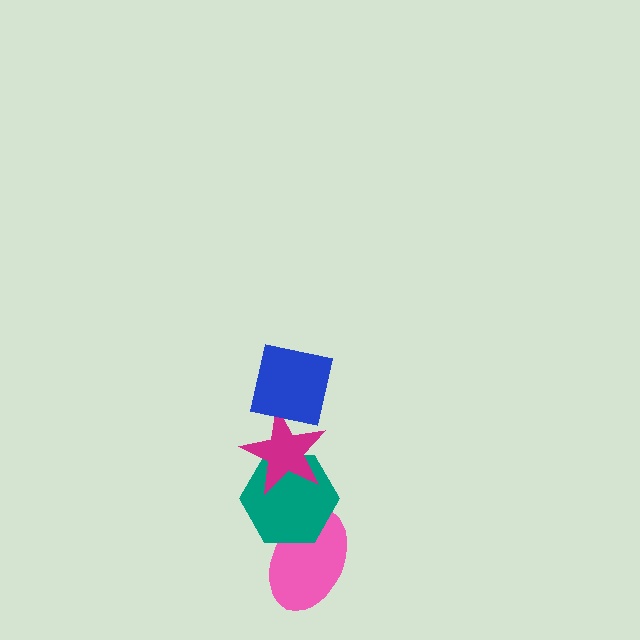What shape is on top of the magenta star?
The blue square is on top of the magenta star.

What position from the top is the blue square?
The blue square is 1st from the top.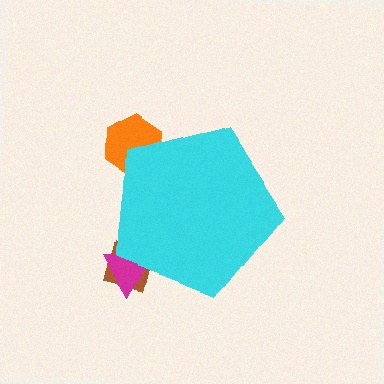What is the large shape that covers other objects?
A cyan pentagon.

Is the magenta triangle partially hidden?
Yes, the magenta triangle is partially hidden behind the cyan pentagon.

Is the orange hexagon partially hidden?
Yes, the orange hexagon is partially hidden behind the cyan pentagon.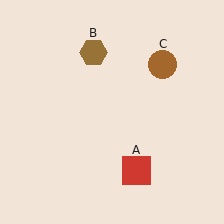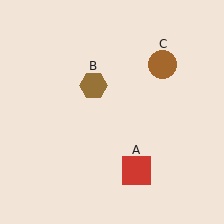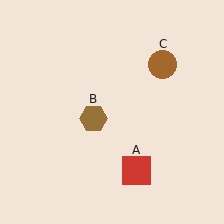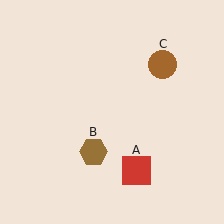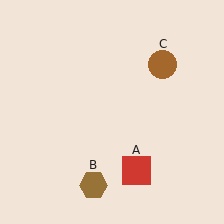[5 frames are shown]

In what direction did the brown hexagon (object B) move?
The brown hexagon (object B) moved down.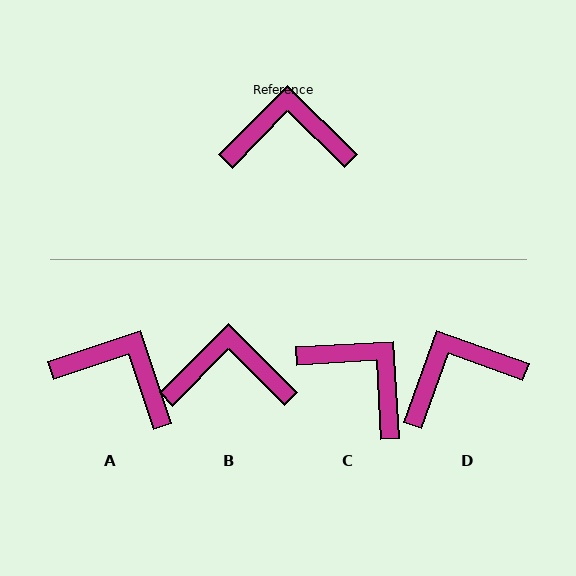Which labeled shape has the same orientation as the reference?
B.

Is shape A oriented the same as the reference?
No, it is off by about 27 degrees.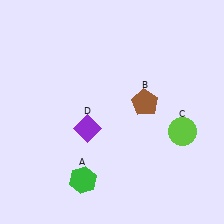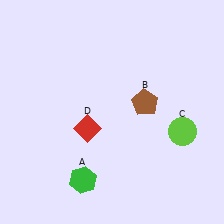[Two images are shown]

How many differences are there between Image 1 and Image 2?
There is 1 difference between the two images.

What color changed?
The diamond (D) changed from purple in Image 1 to red in Image 2.